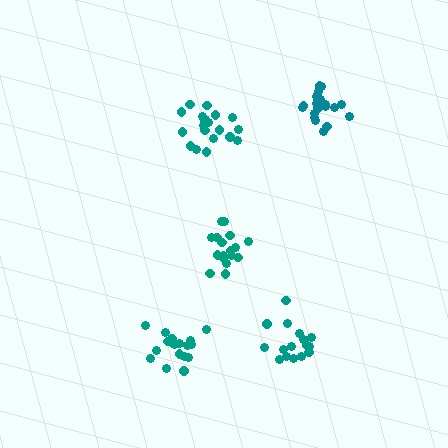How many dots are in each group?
Group 1: 19 dots, Group 2: 17 dots, Group 3: 18 dots, Group 4: 20 dots, Group 5: 16 dots (90 total).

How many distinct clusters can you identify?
There are 5 distinct clusters.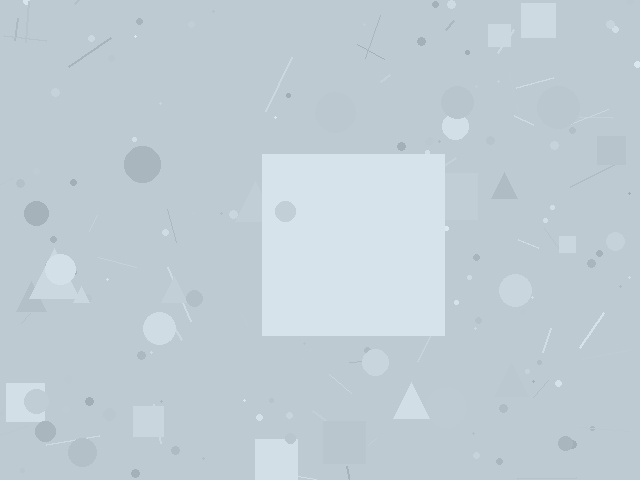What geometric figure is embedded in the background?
A square is embedded in the background.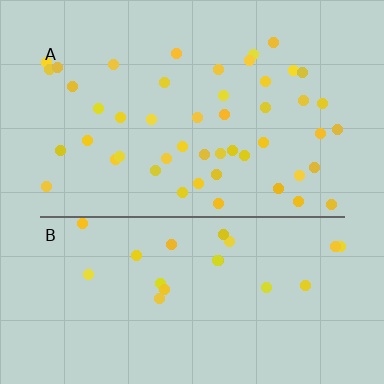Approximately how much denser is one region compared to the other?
Approximately 2.3× — region A over region B.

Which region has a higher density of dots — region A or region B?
A (the top).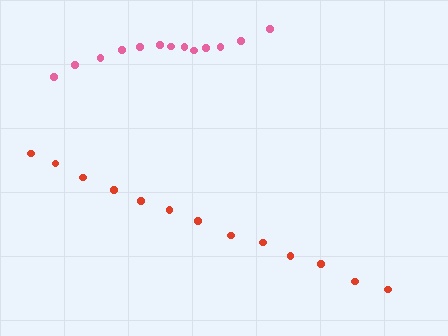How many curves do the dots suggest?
There are 2 distinct paths.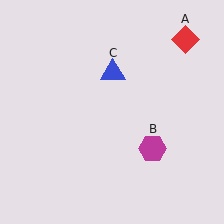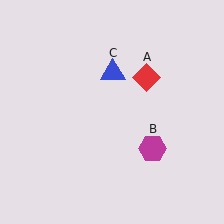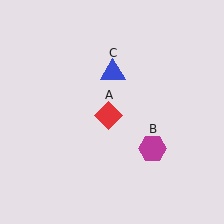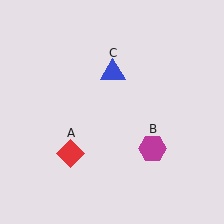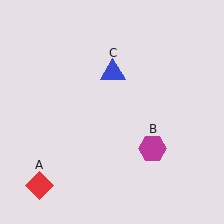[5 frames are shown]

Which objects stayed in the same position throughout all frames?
Magenta hexagon (object B) and blue triangle (object C) remained stationary.